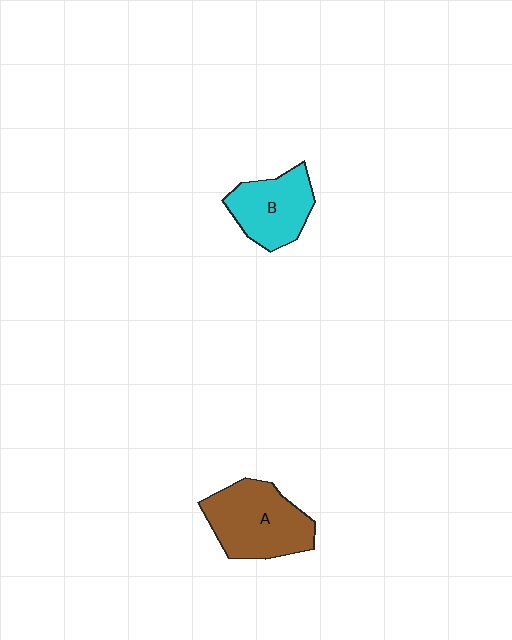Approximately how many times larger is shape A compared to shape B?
Approximately 1.3 times.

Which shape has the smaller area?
Shape B (cyan).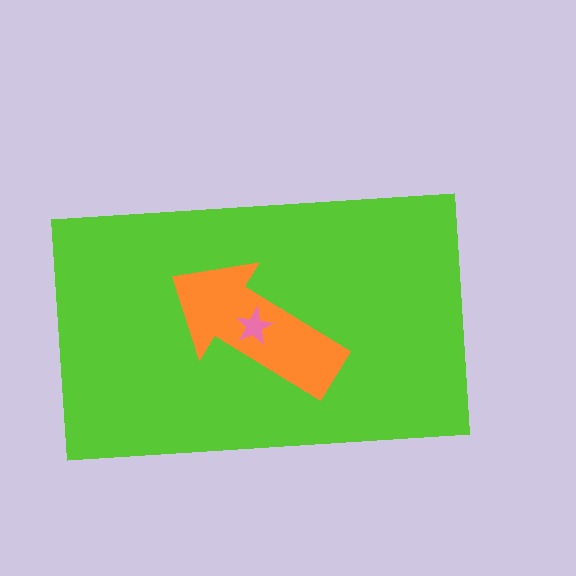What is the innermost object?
The pink star.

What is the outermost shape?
The lime rectangle.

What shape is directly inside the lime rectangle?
The orange arrow.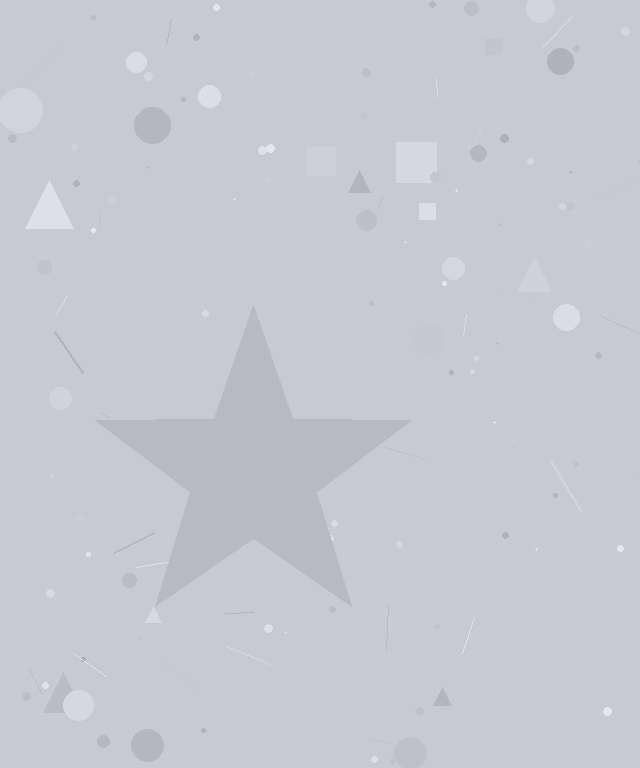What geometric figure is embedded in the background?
A star is embedded in the background.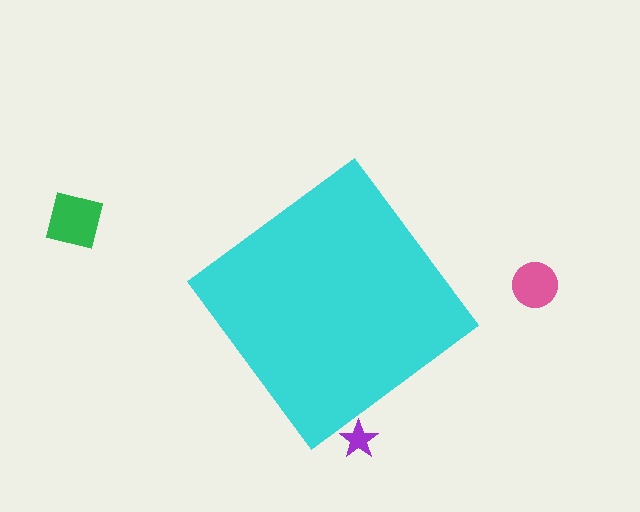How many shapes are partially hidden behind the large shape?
0 shapes are partially hidden.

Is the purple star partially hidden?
No, the purple star is fully visible.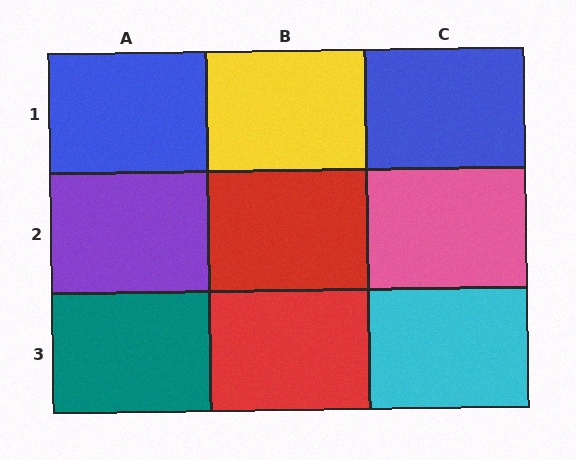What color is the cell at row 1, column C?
Blue.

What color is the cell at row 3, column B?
Red.